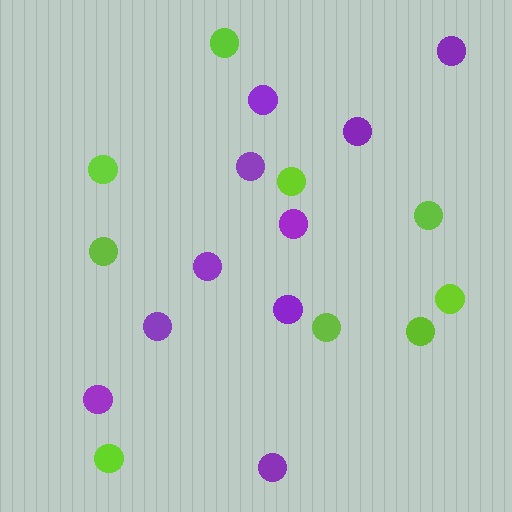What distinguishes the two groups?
There are 2 groups: one group of lime circles (9) and one group of purple circles (10).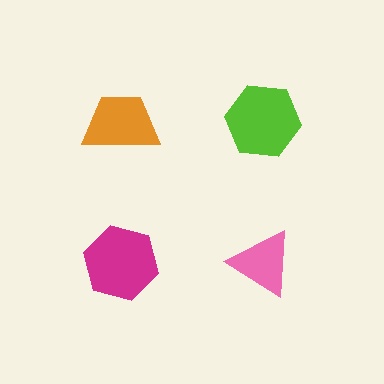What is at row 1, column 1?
An orange trapezoid.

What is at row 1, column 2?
A lime hexagon.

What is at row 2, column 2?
A pink triangle.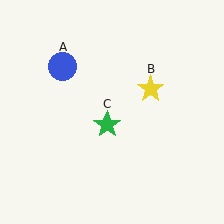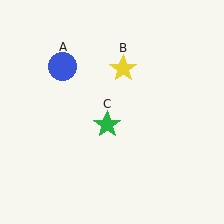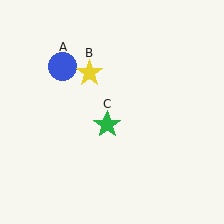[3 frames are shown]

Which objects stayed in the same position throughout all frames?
Blue circle (object A) and green star (object C) remained stationary.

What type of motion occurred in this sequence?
The yellow star (object B) rotated counterclockwise around the center of the scene.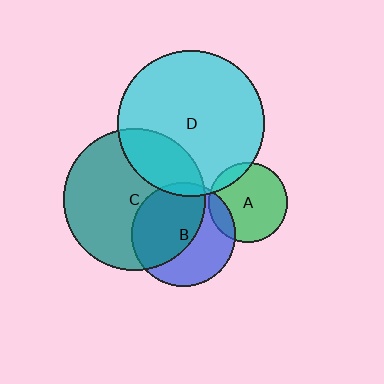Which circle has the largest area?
Circle D (cyan).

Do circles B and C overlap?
Yes.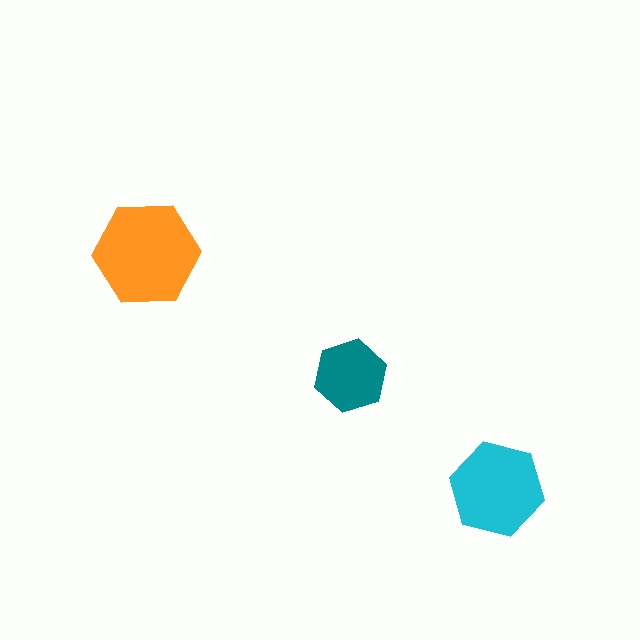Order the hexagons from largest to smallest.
the orange one, the cyan one, the teal one.